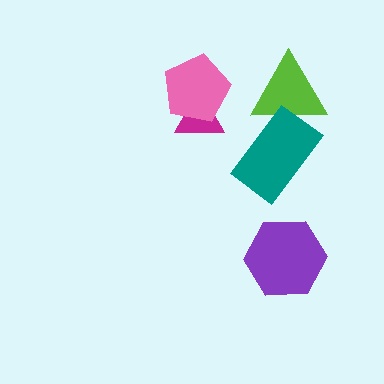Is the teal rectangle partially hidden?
No, no other shape covers it.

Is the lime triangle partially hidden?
Yes, it is partially covered by another shape.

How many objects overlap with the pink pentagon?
1 object overlaps with the pink pentagon.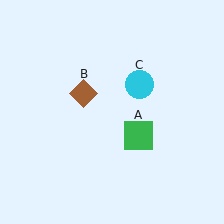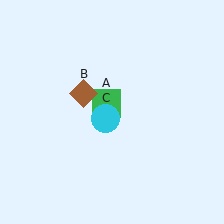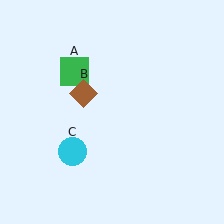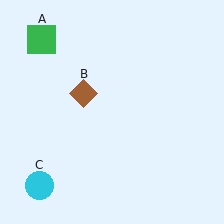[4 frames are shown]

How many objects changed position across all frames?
2 objects changed position: green square (object A), cyan circle (object C).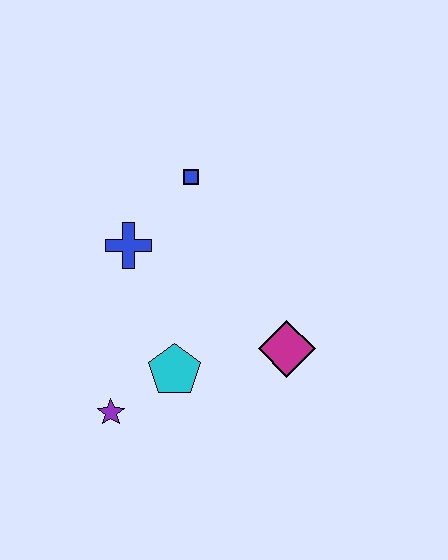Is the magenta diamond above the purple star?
Yes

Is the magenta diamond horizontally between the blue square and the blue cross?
No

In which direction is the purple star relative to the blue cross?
The purple star is below the blue cross.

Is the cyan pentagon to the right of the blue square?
No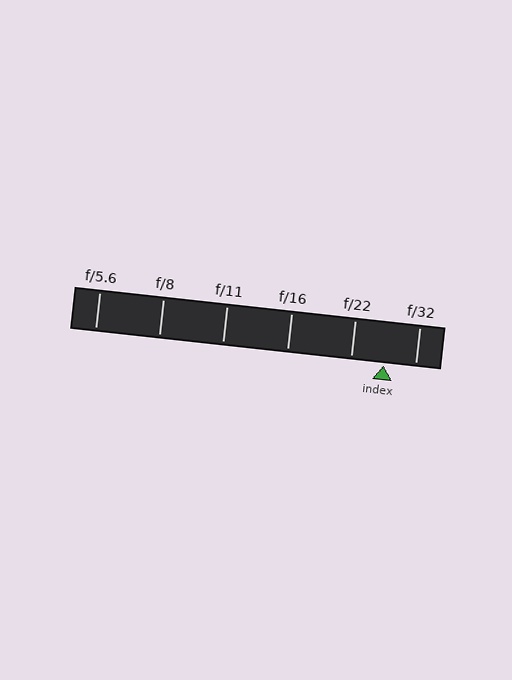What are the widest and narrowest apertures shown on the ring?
The widest aperture shown is f/5.6 and the narrowest is f/32.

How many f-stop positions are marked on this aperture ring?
There are 6 f-stop positions marked.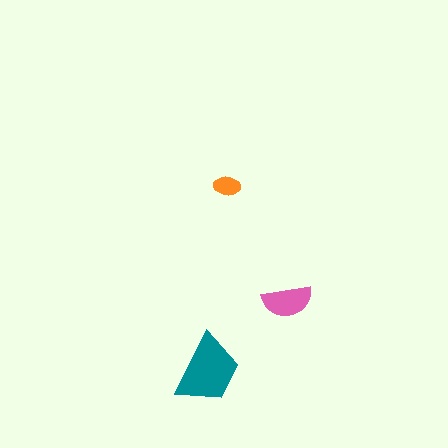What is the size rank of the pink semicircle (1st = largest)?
2nd.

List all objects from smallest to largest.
The orange ellipse, the pink semicircle, the teal trapezoid.